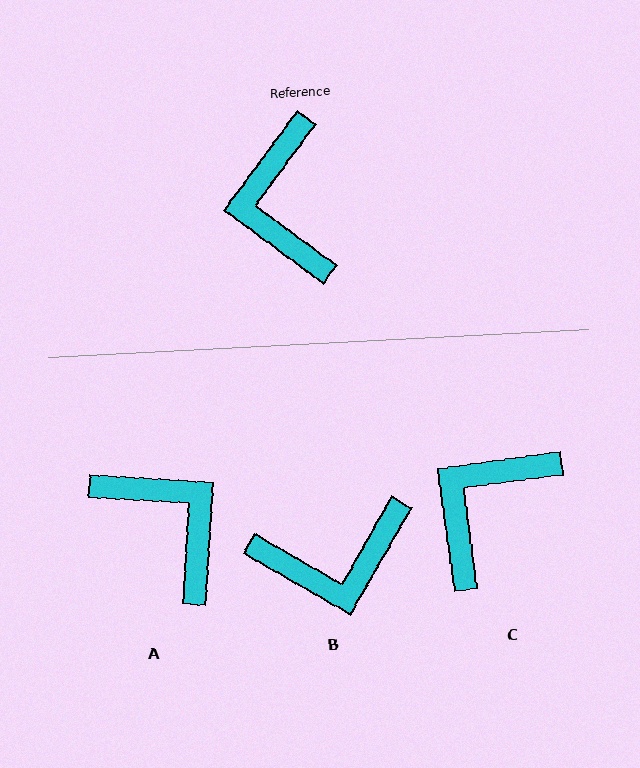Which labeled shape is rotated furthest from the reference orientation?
A, about 147 degrees away.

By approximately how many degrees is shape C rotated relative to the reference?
Approximately 46 degrees clockwise.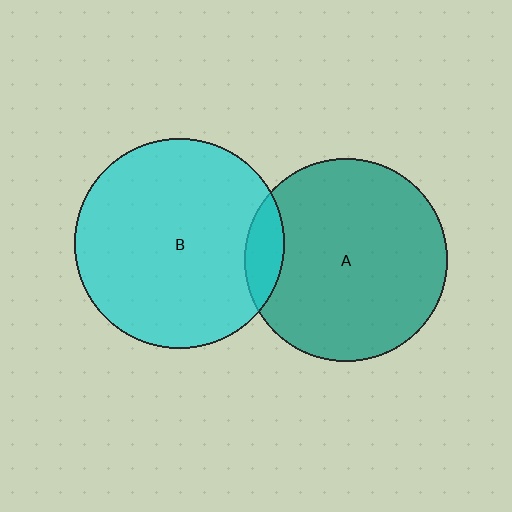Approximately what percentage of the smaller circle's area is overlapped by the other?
Approximately 10%.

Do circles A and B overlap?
Yes.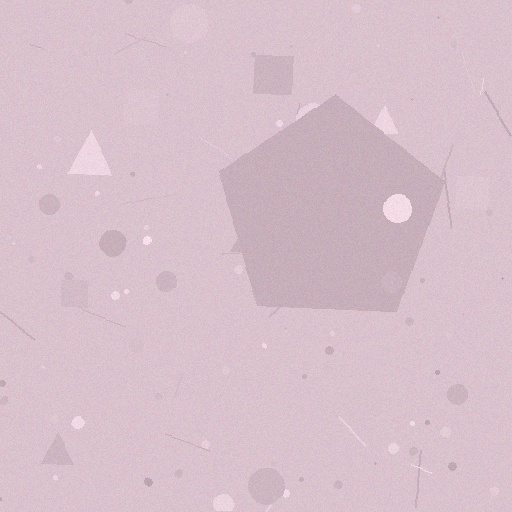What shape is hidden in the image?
A pentagon is hidden in the image.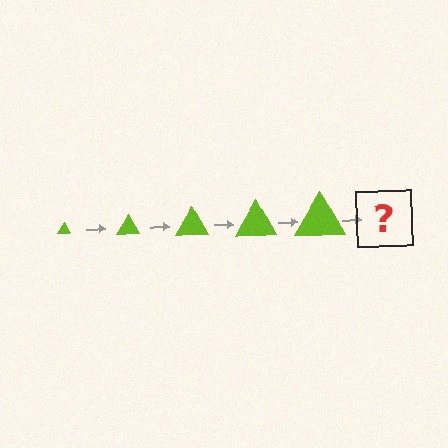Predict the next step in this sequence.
The next step is a lime triangle, larger than the previous one.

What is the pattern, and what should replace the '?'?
The pattern is that the triangle gets progressively larger each step. The '?' should be a lime triangle, larger than the previous one.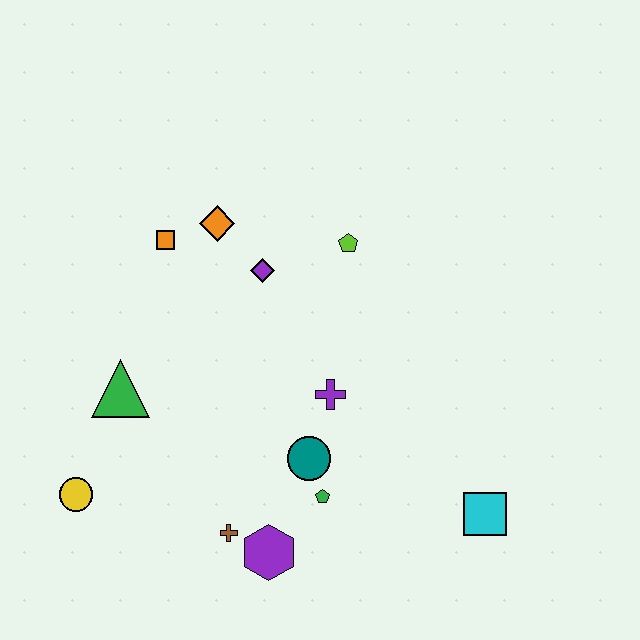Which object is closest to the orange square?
The orange diamond is closest to the orange square.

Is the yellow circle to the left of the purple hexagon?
Yes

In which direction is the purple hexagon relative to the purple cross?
The purple hexagon is below the purple cross.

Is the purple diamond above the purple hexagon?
Yes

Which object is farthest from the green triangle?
The cyan square is farthest from the green triangle.